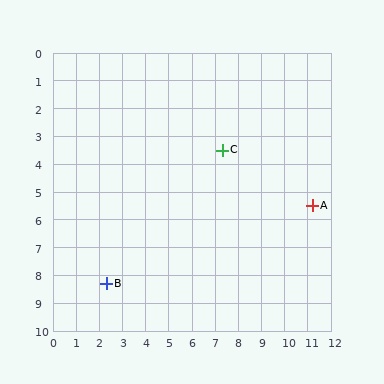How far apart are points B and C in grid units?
Points B and C are about 6.9 grid units apart.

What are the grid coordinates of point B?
Point B is at approximately (2.3, 8.3).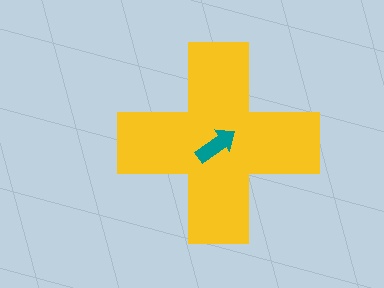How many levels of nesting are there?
2.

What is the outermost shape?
The yellow cross.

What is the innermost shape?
The teal arrow.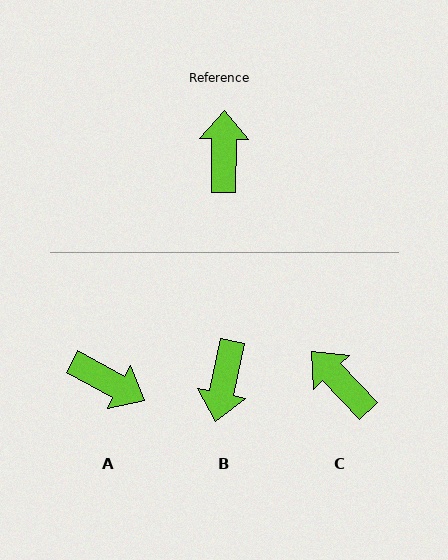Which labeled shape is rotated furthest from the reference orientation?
B, about 169 degrees away.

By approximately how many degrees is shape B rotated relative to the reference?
Approximately 169 degrees counter-clockwise.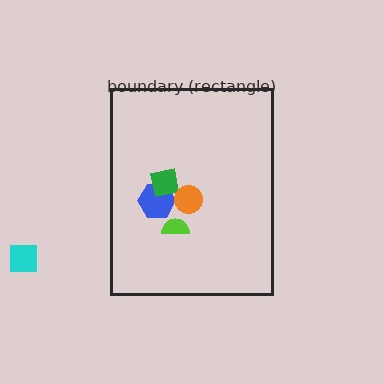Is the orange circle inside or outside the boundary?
Inside.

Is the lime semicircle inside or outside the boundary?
Inside.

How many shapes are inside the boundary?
4 inside, 1 outside.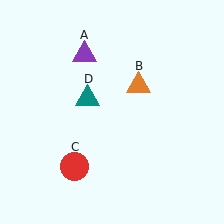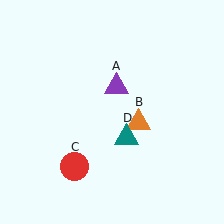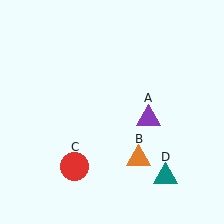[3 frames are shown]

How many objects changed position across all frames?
3 objects changed position: purple triangle (object A), orange triangle (object B), teal triangle (object D).